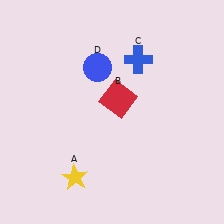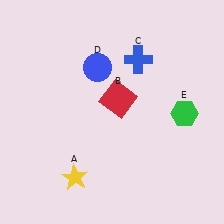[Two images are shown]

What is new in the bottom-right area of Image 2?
A green hexagon (E) was added in the bottom-right area of Image 2.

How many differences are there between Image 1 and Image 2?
There is 1 difference between the two images.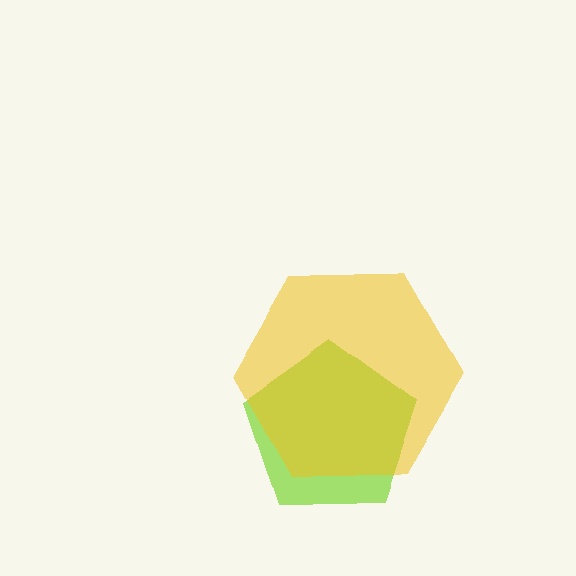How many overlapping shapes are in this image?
There are 2 overlapping shapes in the image.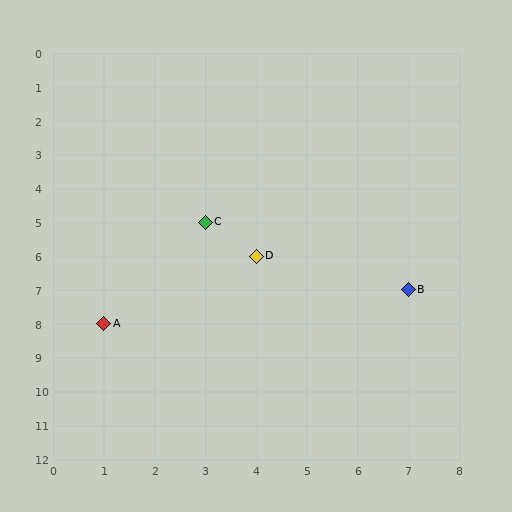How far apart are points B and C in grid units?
Points B and C are 4 columns and 2 rows apart (about 4.5 grid units diagonally).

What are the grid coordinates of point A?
Point A is at grid coordinates (1, 8).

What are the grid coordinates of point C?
Point C is at grid coordinates (3, 5).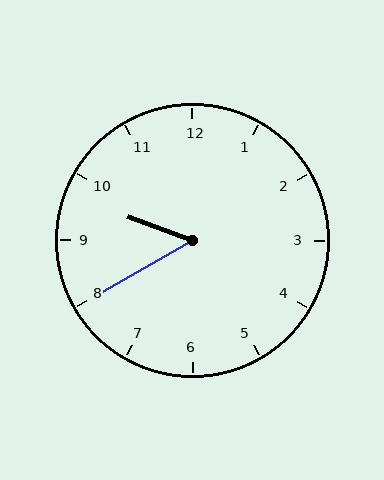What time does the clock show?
9:40.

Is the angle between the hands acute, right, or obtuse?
It is acute.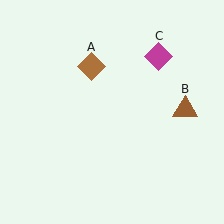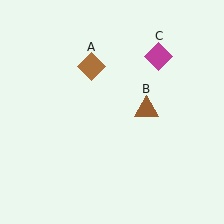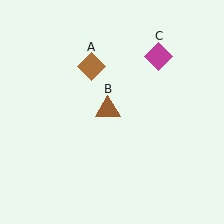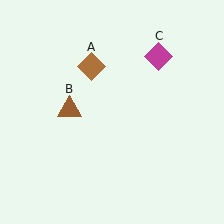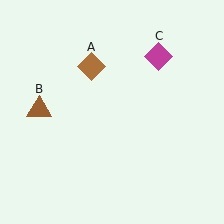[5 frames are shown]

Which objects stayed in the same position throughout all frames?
Brown diamond (object A) and magenta diamond (object C) remained stationary.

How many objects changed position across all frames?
1 object changed position: brown triangle (object B).